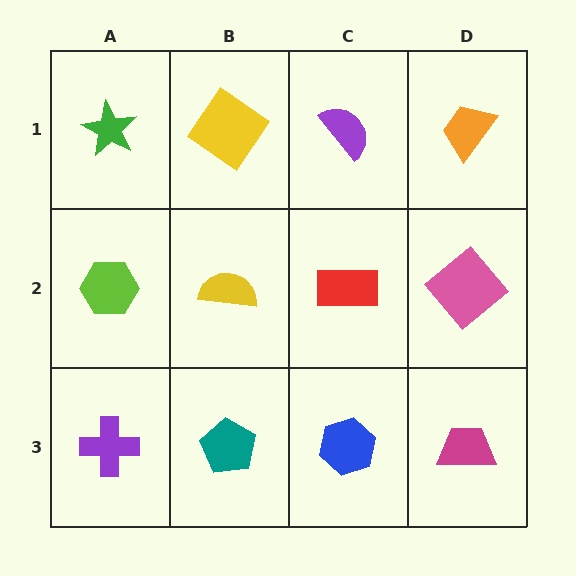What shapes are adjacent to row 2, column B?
A yellow diamond (row 1, column B), a teal pentagon (row 3, column B), a lime hexagon (row 2, column A), a red rectangle (row 2, column C).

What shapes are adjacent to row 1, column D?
A pink diamond (row 2, column D), a purple semicircle (row 1, column C).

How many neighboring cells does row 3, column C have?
3.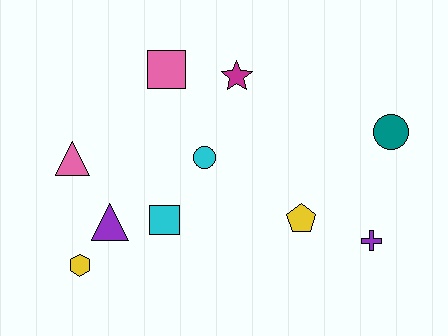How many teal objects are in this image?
There is 1 teal object.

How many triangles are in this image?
There are 2 triangles.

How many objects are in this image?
There are 10 objects.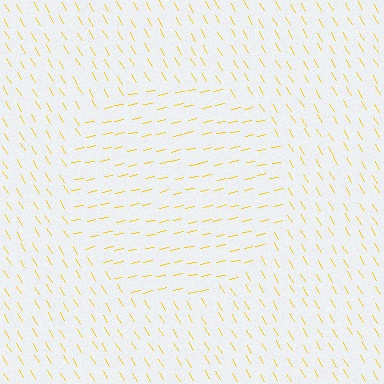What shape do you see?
I see a circle.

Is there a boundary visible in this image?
Yes, there is a texture boundary formed by a change in line orientation.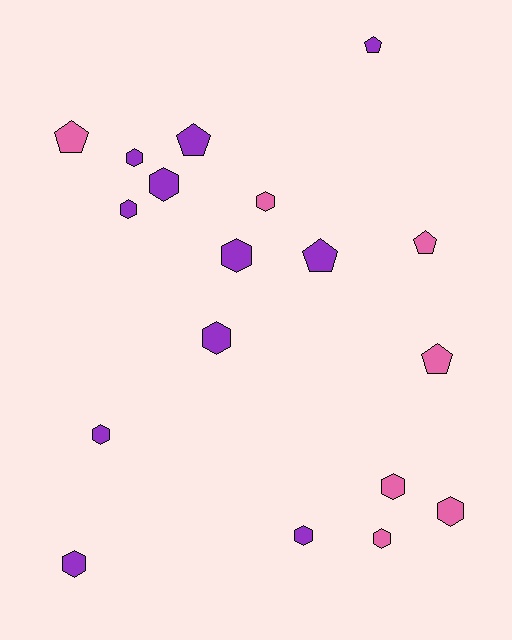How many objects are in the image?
There are 18 objects.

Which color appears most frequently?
Purple, with 11 objects.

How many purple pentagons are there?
There are 3 purple pentagons.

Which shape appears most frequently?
Hexagon, with 12 objects.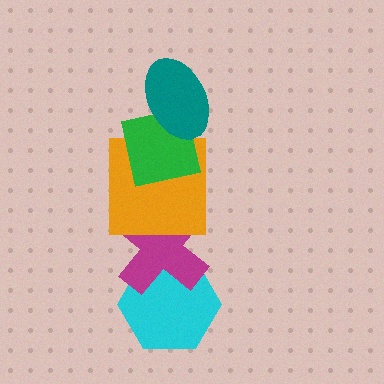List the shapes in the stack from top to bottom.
From top to bottom: the teal ellipse, the green square, the orange square, the magenta cross, the cyan hexagon.